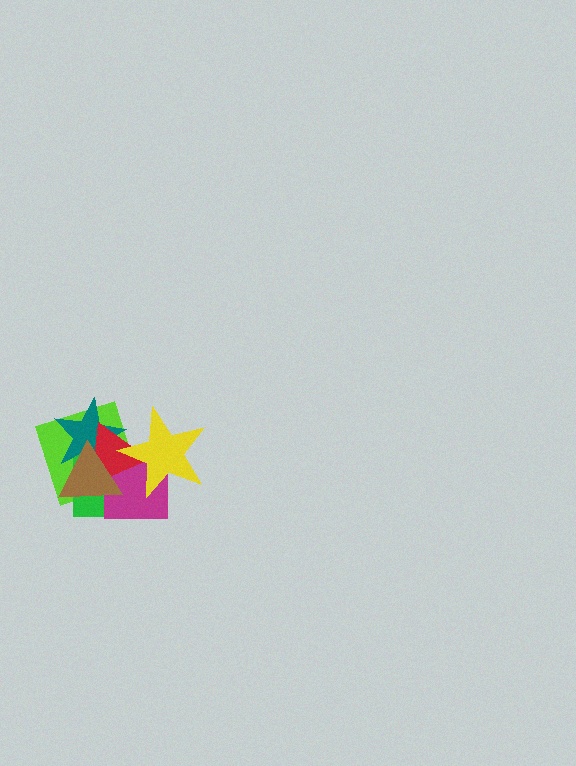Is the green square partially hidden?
Yes, it is partially covered by another shape.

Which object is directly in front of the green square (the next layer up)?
The teal star is directly in front of the green square.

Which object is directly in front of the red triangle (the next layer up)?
The yellow star is directly in front of the red triangle.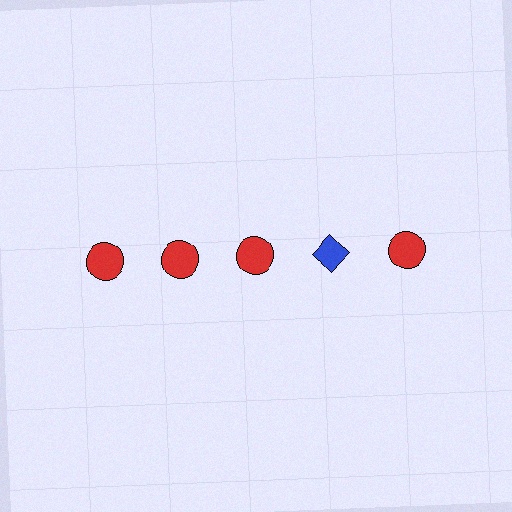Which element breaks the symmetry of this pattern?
The blue diamond in the top row, second from right column breaks the symmetry. All other shapes are red circles.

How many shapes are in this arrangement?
There are 5 shapes arranged in a grid pattern.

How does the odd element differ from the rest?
It differs in both color (blue instead of red) and shape (diamond instead of circle).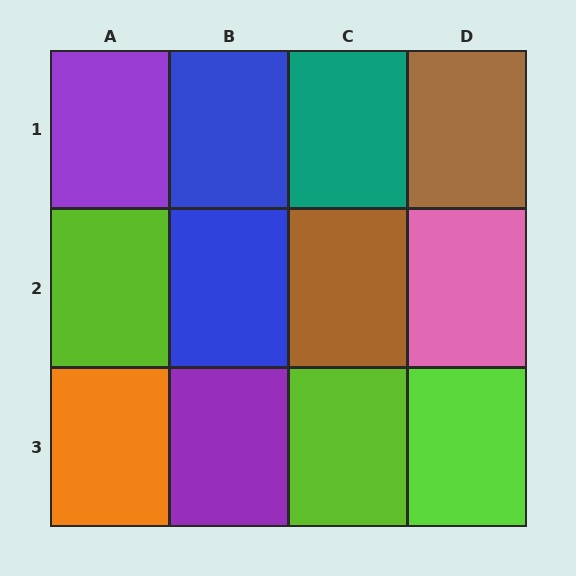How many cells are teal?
1 cell is teal.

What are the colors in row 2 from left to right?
Lime, blue, brown, pink.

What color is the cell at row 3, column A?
Orange.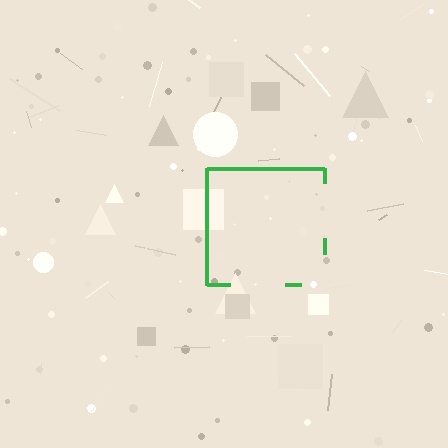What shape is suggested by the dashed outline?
The dashed outline suggests a square.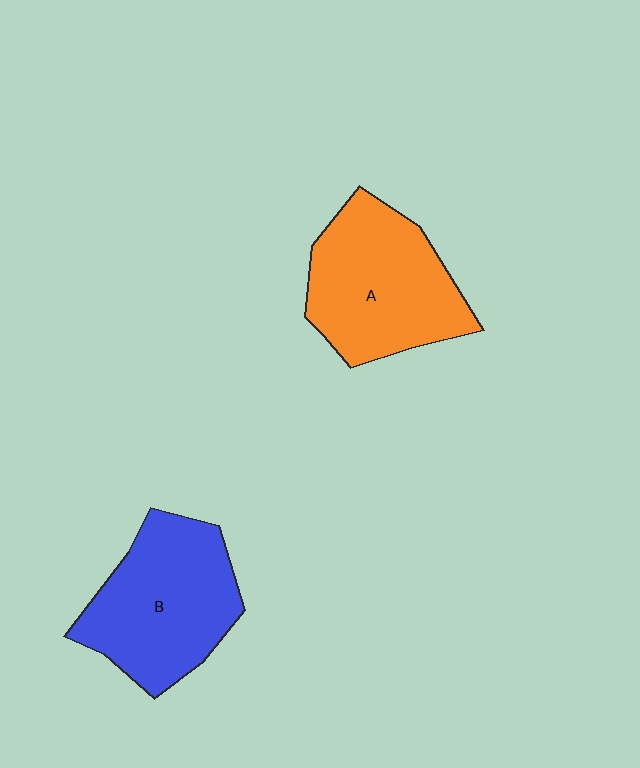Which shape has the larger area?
Shape B (blue).